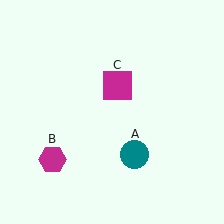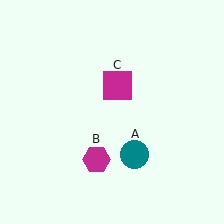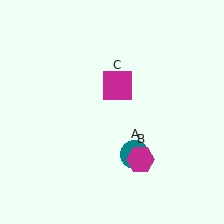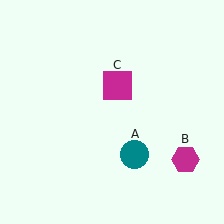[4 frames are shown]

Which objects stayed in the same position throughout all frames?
Teal circle (object A) and magenta square (object C) remained stationary.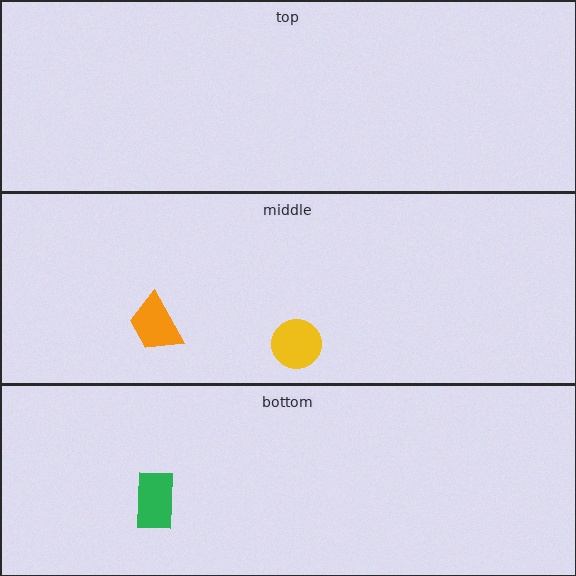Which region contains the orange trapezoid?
The middle region.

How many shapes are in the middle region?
2.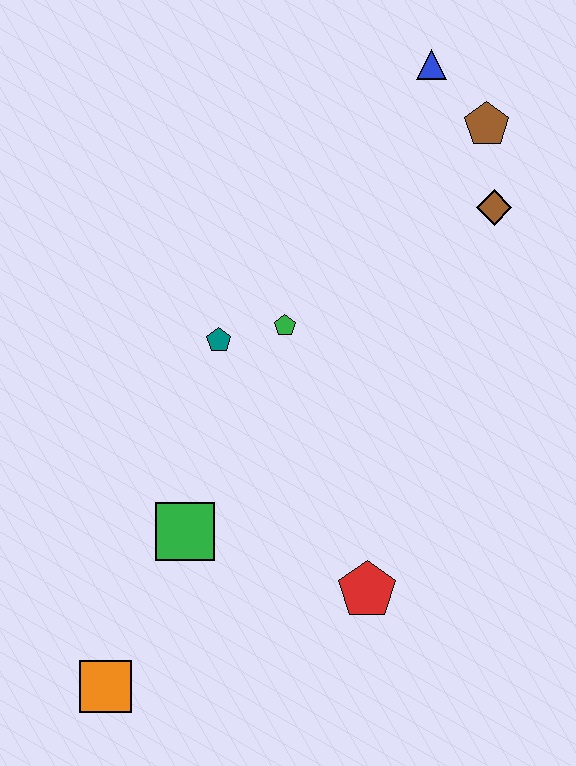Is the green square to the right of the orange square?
Yes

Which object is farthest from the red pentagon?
The blue triangle is farthest from the red pentagon.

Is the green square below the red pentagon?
No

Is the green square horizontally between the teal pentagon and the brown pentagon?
No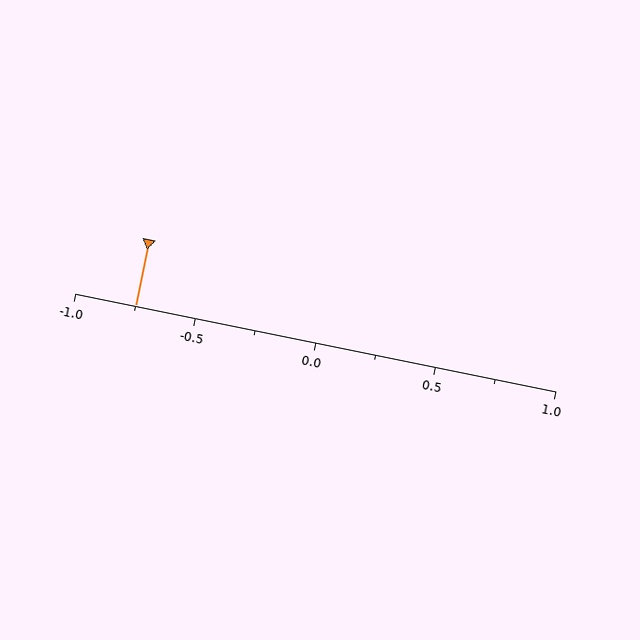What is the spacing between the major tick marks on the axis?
The major ticks are spaced 0.5 apart.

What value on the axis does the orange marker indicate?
The marker indicates approximately -0.75.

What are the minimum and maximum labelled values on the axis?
The axis runs from -1.0 to 1.0.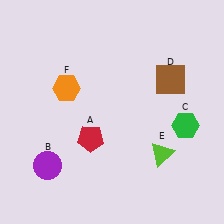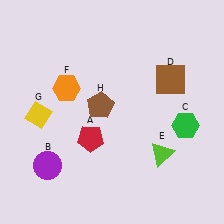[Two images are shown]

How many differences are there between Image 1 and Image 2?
There are 2 differences between the two images.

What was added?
A yellow diamond (G), a brown pentagon (H) were added in Image 2.